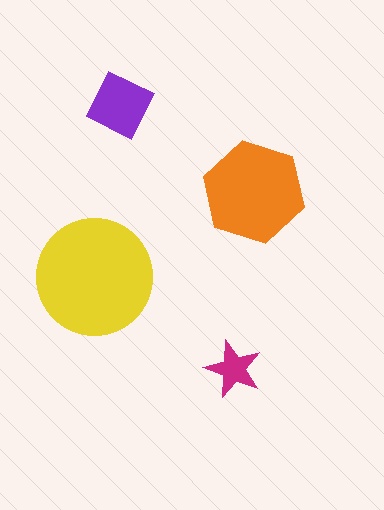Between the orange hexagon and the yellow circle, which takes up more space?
The yellow circle.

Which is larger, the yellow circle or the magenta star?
The yellow circle.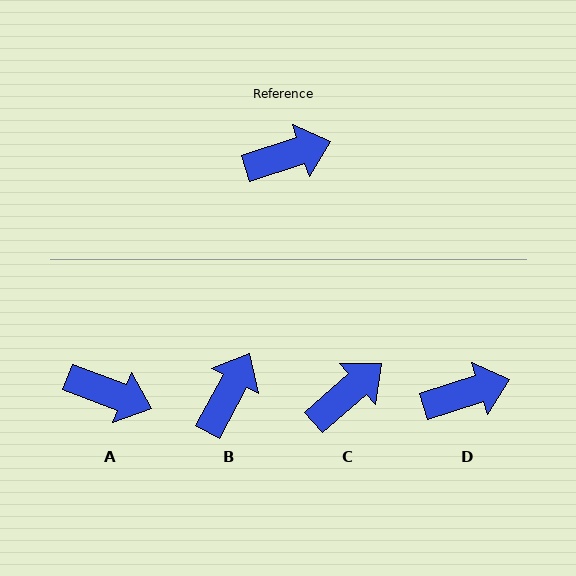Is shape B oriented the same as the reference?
No, it is off by about 44 degrees.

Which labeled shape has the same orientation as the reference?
D.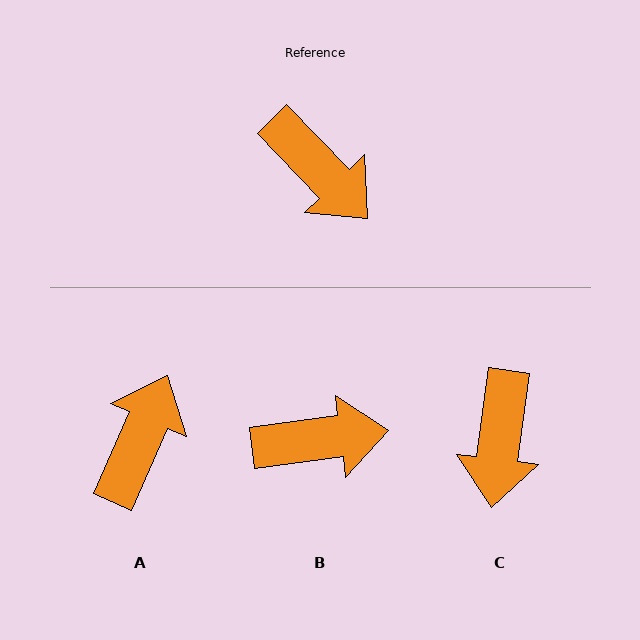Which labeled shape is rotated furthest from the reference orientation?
A, about 113 degrees away.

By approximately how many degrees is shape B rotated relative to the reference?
Approximately 53 degrees counter-clockwise.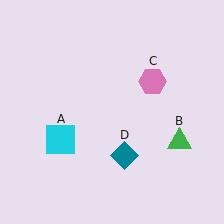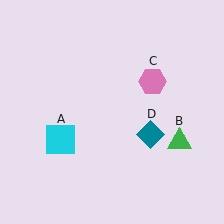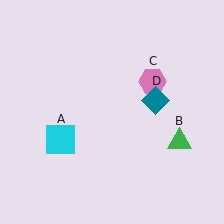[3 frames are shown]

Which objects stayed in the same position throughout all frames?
Cyan square (object A) and green triangle (object B) and pink hexagon (object C) remained stationary.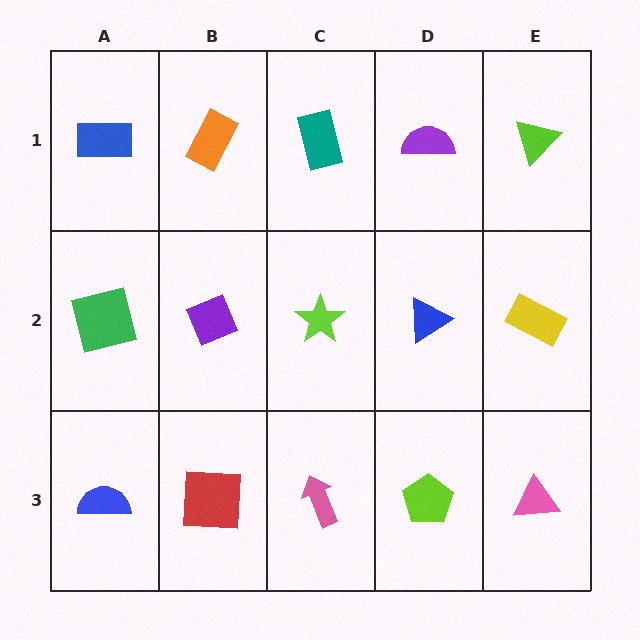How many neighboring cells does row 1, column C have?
3.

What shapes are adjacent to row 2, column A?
A blue rectangle (row 1, column A), a blue semicircle (row 3, column A), a purple diamond (row 2, column B).